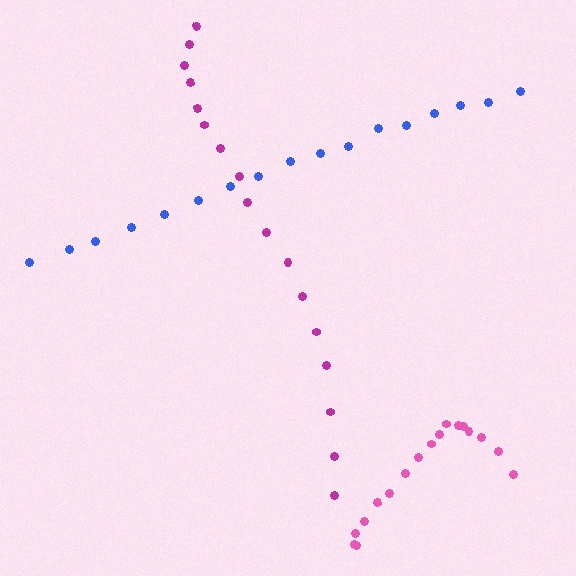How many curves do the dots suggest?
There are 3 distinct paths.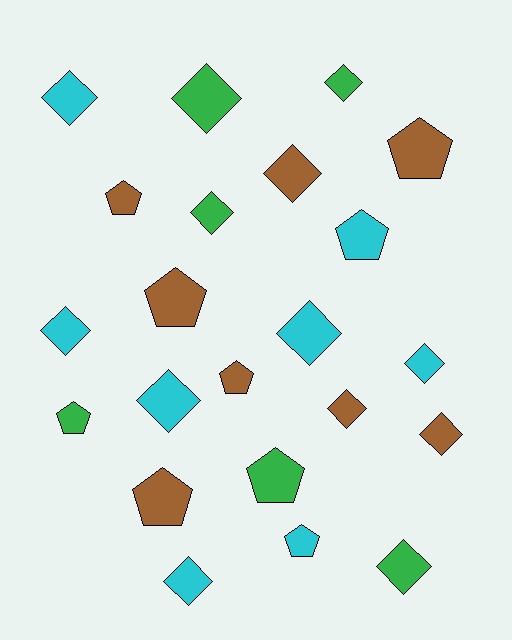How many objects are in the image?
There are 22 objects.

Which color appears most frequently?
Brown, with 8 objects.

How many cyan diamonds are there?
There are 6 cyan diamonds.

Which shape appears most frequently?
Diamond, with 13 objects.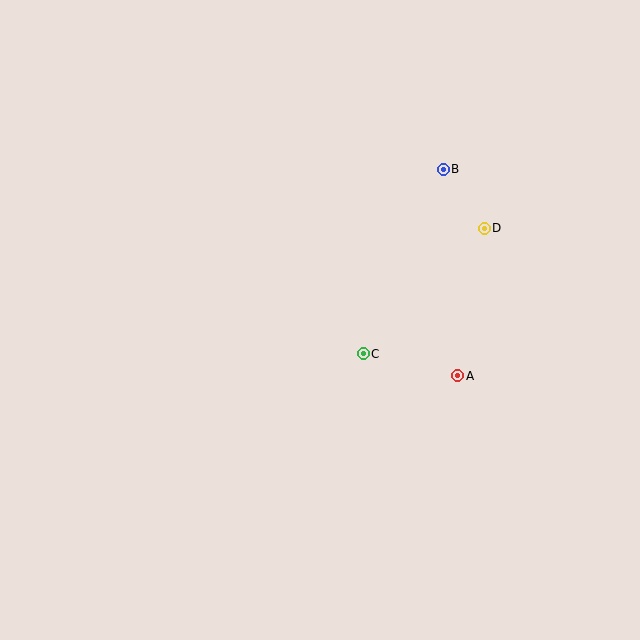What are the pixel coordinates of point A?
Point A is at (458, 376).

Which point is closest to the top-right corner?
Point B is closest to the top-right corner.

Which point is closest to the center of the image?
Point C at (363, 354) is closest to the center.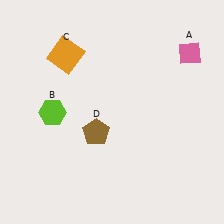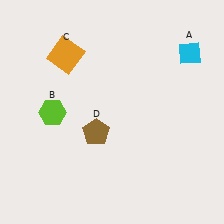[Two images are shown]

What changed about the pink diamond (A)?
In Image 1, A is pink. In Image 2, it changed to cyan.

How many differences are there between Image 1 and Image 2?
There is 1 difference between the two images.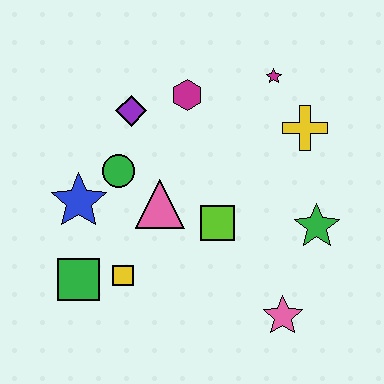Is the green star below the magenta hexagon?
Yes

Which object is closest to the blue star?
The green circle is closest to the blue star.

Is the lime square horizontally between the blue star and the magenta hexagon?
No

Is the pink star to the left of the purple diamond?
No